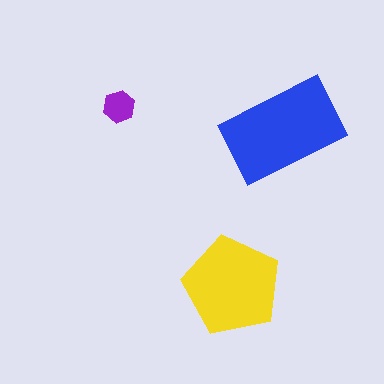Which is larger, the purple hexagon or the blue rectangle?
The blue rectangle.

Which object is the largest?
The blue rectangle.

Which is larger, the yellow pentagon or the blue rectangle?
The blue rectangle.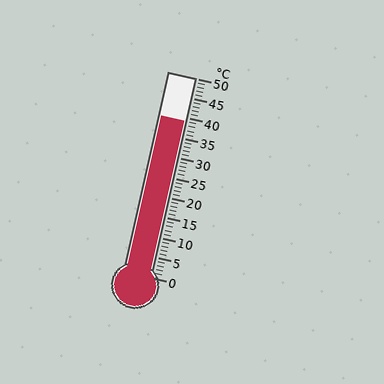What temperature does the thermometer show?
The thermometer shows approximately 39°C.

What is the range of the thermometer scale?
The thermometer scale ranges from 0°C to 50°C.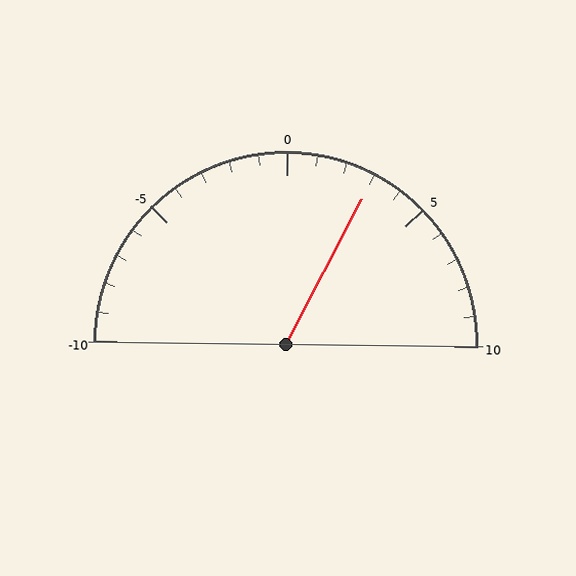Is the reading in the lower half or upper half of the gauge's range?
The reading is in the upper half of the range (-10 to 10).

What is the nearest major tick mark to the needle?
The nearest major tick mark is 5.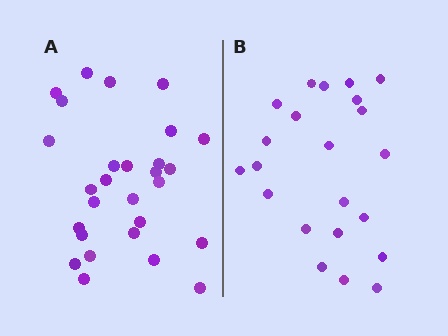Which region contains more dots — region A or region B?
Region A (the left region) has more dots.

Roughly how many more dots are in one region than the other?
Region A has about 6 more dots than region B.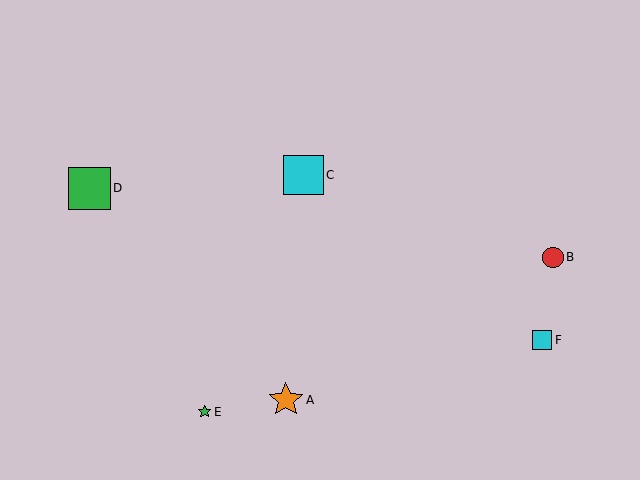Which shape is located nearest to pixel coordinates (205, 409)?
The green star (labeled E) at (205, 412) is nearest to that location.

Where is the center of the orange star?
The center of the orange star is at (286, 400).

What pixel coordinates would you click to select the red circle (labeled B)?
Click at (553, 257) to select the red circle B.